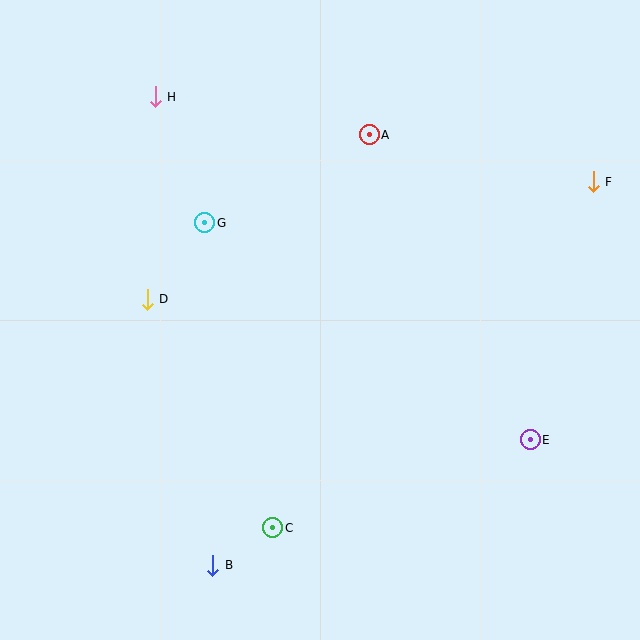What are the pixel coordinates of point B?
Point B is at (213, 565).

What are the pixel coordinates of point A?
Point A is at (369, 135).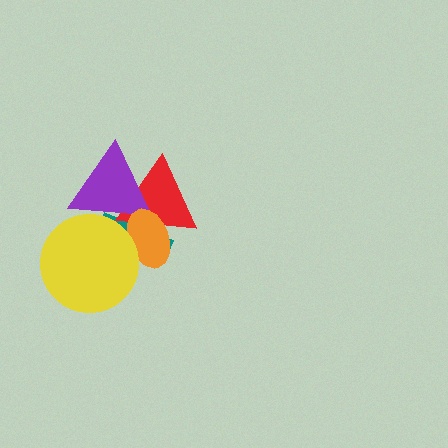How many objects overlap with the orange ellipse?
4 objects overlap with the orange ellipse.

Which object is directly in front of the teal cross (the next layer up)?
The red triangle is directly in front of the teal cross.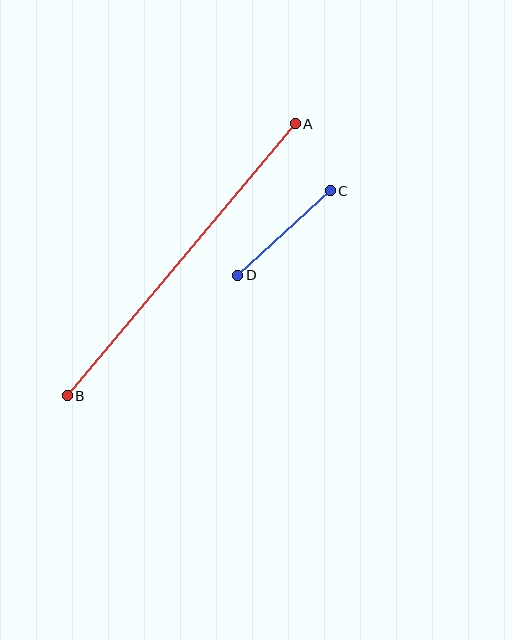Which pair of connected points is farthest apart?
Points A and B are farthest apart.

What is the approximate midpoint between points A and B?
The midpoint is at approximately (181, 260) pixels.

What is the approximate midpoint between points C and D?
The midpoint is at approximately (284, 233) pixels.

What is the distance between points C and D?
The distance is approximately 125 pixels.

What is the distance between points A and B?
The distance is approximately 355 pixels.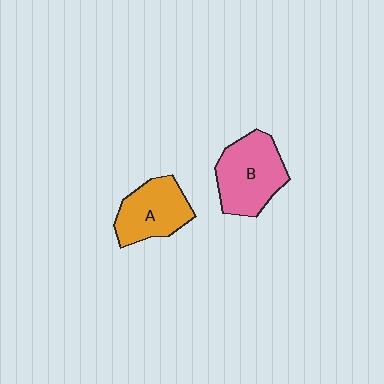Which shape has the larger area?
Shape B (pink).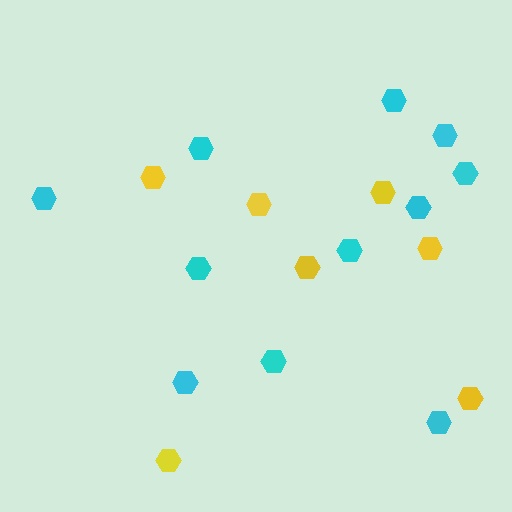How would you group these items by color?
There are 2 groups: one group of cyan hexagons (11) and one group of yellow hexagons (7).